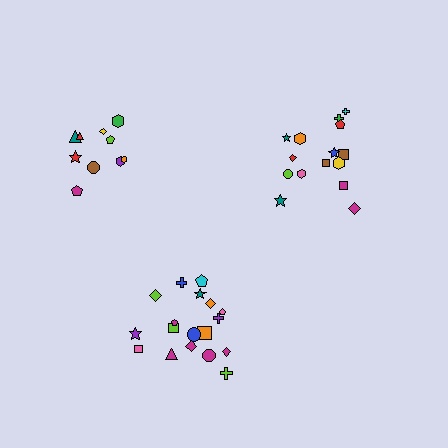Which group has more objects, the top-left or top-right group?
The top-right group.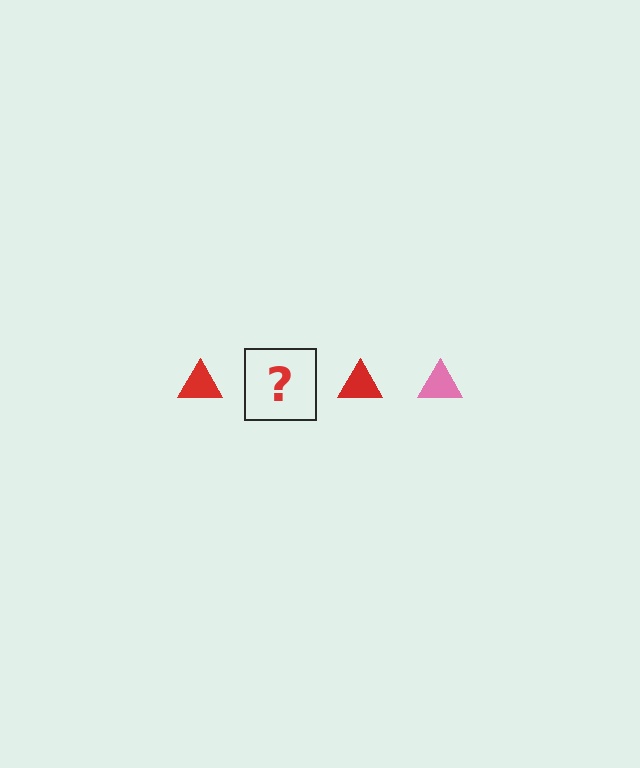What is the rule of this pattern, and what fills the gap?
The rule is that the pattern cycles through red, pink triangles. The gap should be filled with a pink triangle.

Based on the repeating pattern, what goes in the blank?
The blank should be a pink triangle.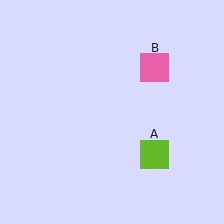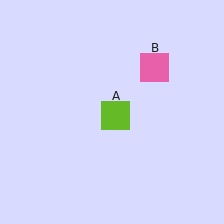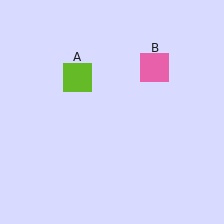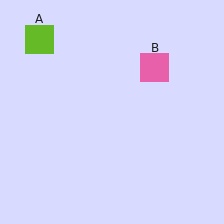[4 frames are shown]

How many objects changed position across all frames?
1 object changed position: lime square (object A).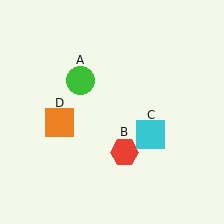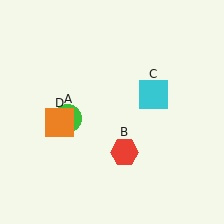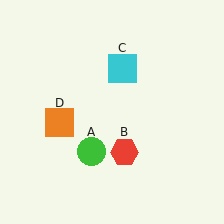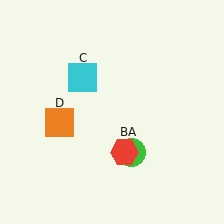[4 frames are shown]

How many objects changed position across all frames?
2 objects changed position: green circle (object A), cyan square (object C).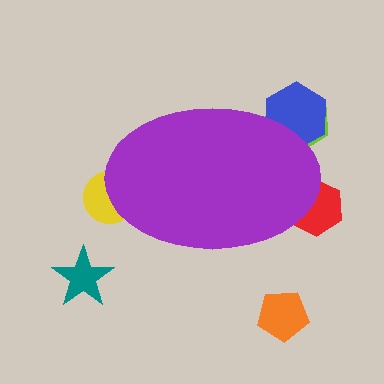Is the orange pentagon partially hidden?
No, the orange pentagon is fully visible.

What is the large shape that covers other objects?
A purple ellipse.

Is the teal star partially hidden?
No, the teal star is fully visible.